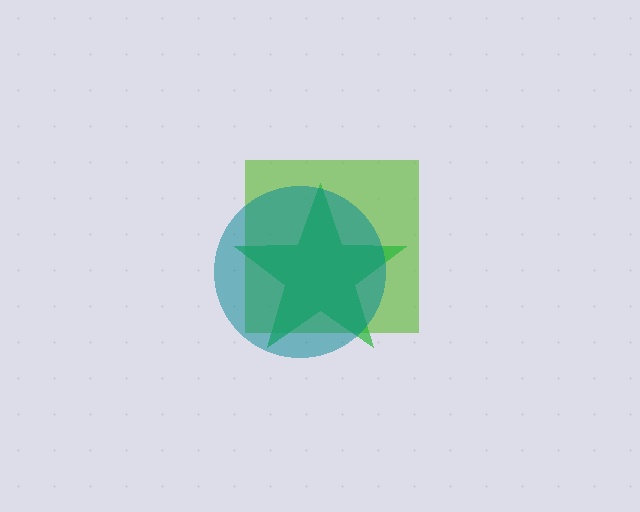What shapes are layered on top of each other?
The layered shapes are: a lime square, a green star, a teal circle.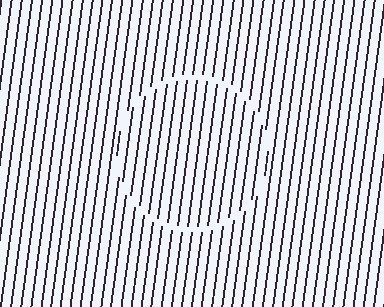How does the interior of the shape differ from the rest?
The interior of the shape contains the same grating, shifted by half a period — the contour is defined by the phase discontinuity where line-ends from the inner and outer gratings abut.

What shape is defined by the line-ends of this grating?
An illusory circle. The interior of the shape contains the same grating, shifted by half a period — the contour is defined by the phase discontinuity where line-ends from the inner and outer gratings abut.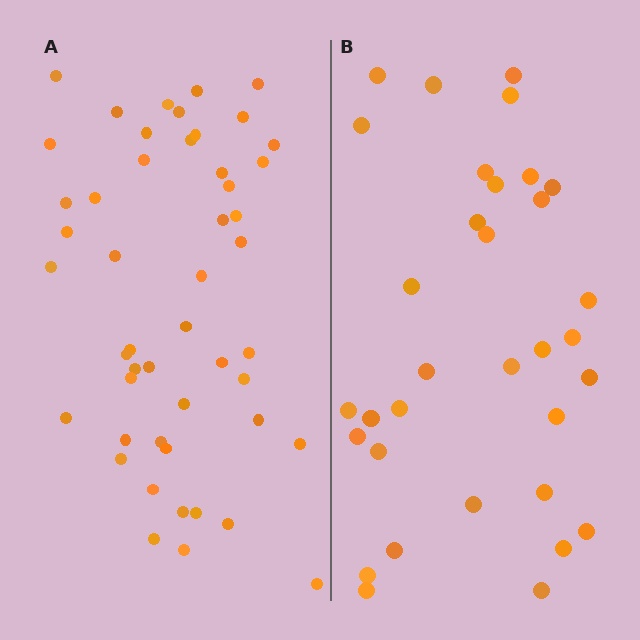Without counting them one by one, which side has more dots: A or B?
Region A (the left region) has more dots.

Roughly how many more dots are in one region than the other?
Region A has approximately 15 more dots than region B.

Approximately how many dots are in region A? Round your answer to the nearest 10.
About 50 dots. (The exact count is 49, which rounds to 50.)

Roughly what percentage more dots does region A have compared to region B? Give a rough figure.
About 50% more.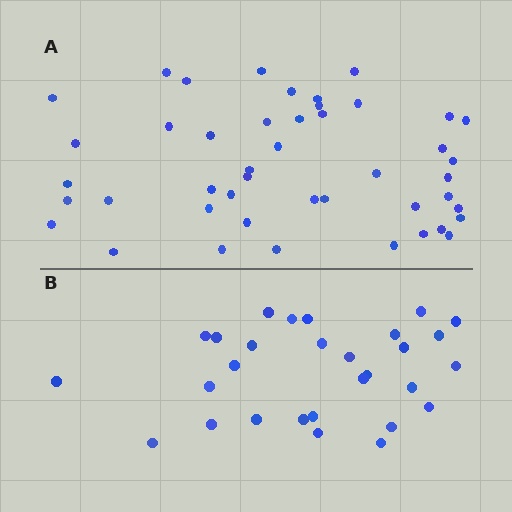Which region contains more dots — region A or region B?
Region A (the top region) has more dots.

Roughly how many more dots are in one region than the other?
Region A has approximately 15 more dots than region B.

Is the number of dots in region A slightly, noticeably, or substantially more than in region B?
Region A has substantially more. The ratio is roughly 1.6 to 1.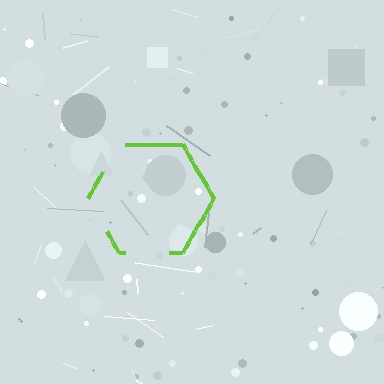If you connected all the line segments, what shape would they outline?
They would outline a hexagon.